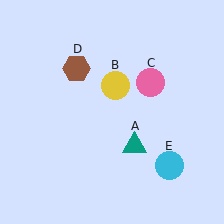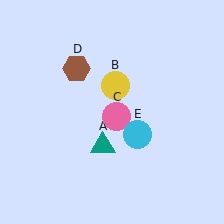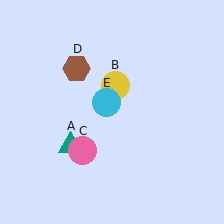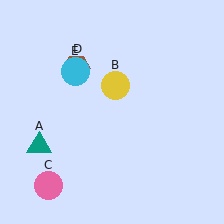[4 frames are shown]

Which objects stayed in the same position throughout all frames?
Yellow circle (object B) and brown hexagon (object D) remained stationary.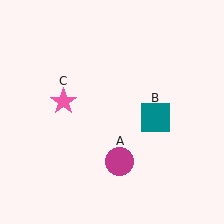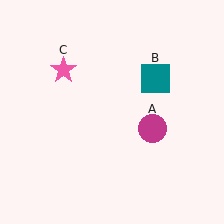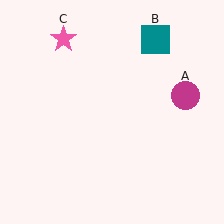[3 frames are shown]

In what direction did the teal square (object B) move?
The teal square (object B) moved up.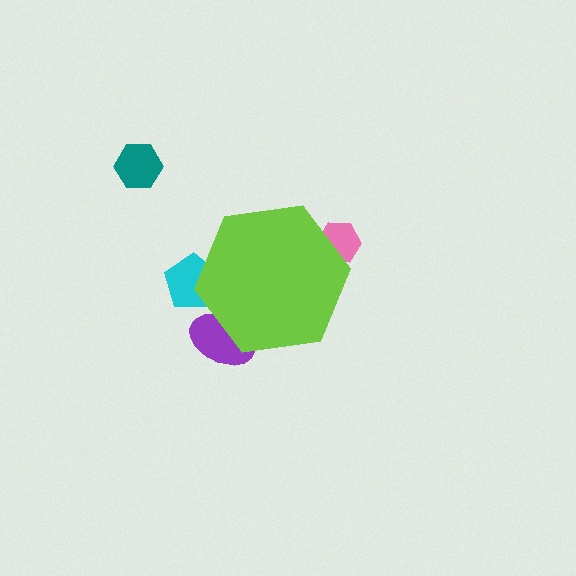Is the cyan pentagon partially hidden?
Yes, the cyan pentagon is partially hidden behind the lime hexagon.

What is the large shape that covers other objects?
A lime hexagon.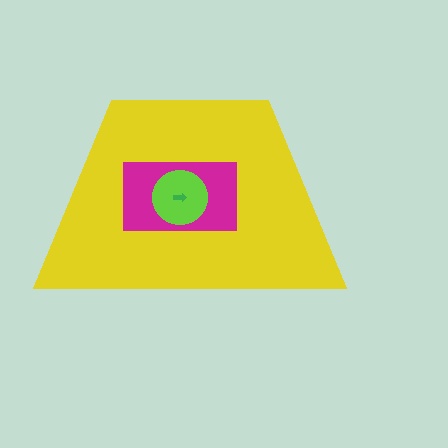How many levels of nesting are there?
4.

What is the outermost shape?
The yellow trapezoid.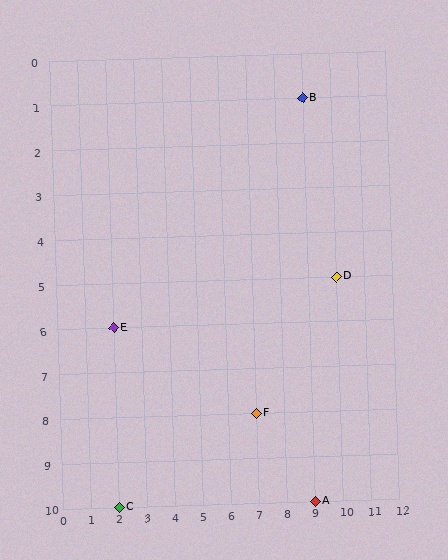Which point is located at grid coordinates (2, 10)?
Point C is at (2, 10).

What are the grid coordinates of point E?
Point E is at grid coordinates (2, 6).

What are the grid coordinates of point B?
Point B is at grid coordinates (9, 1).